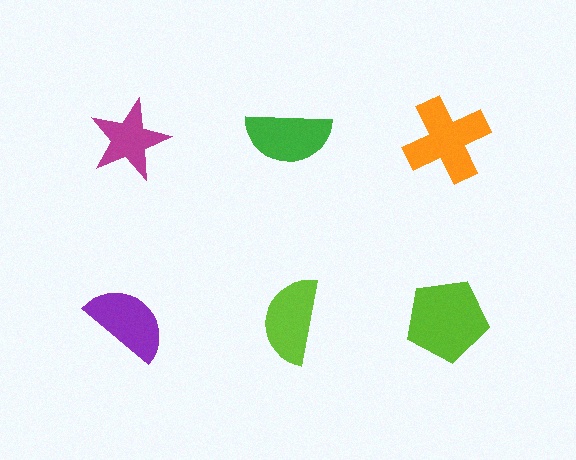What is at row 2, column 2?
A lime semicircle.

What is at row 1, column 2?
A green semicircle.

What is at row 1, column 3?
An orange cross.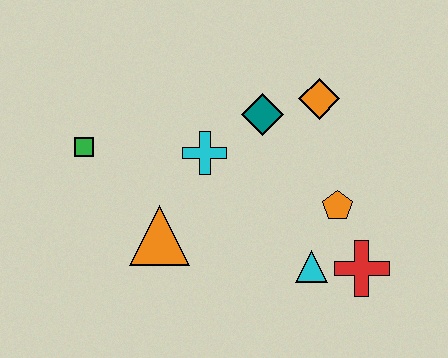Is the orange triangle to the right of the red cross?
No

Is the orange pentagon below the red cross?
No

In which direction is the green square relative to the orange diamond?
The green square is to the left of the orange diamond.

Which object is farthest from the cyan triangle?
The green square is farthest from the cyan triangle.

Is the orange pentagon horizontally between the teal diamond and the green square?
No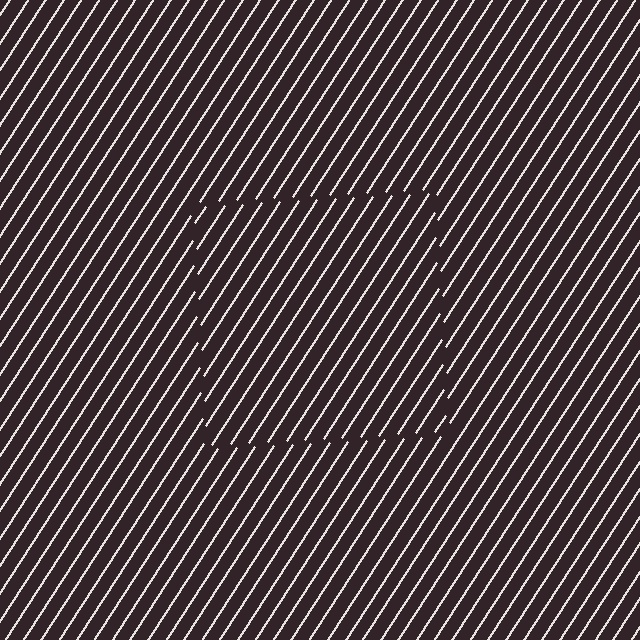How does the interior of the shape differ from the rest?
The interior of the shape contains the same grating, shifted by half a period — the contour is defined by the phase discontinuity where line-ends from the inner and outer gratings abut.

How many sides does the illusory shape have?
4 sides — the line-ends trace a square.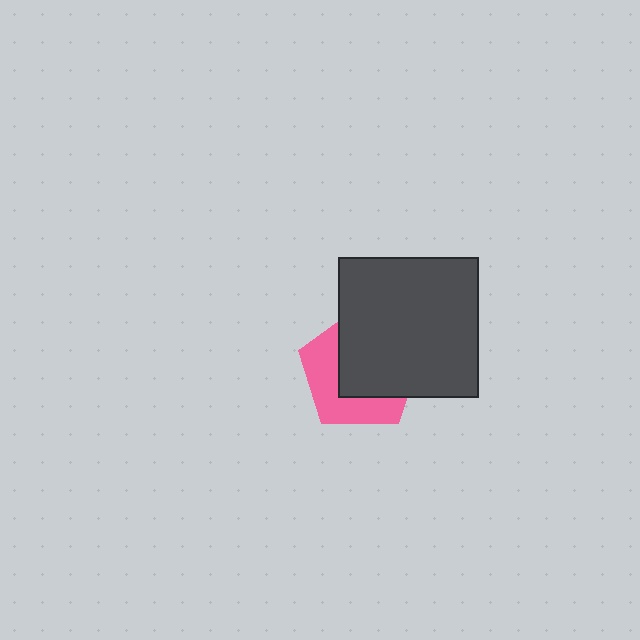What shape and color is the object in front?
The object in front is a dark gray square.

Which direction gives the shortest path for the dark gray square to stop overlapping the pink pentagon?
Moving toward the upper-right gives the shortest separation.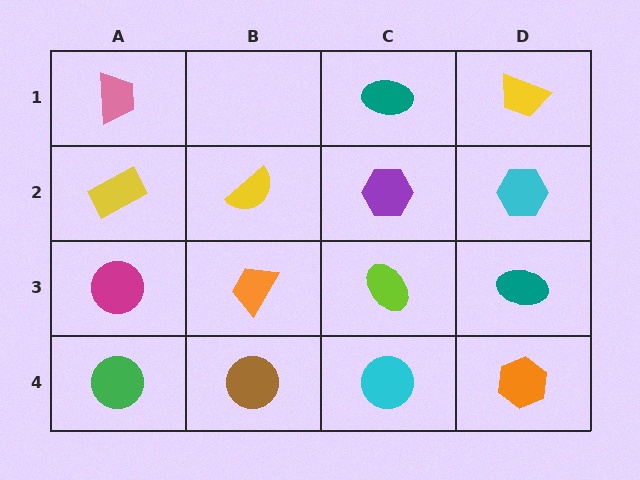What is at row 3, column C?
A lime ellipse.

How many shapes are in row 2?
4 shapes.